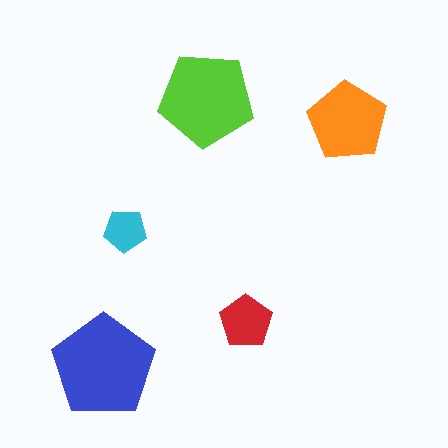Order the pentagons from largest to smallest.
the blue one, the lime one, the orange one, the red one, the cyan one.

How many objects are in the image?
There are 5 objects in the image.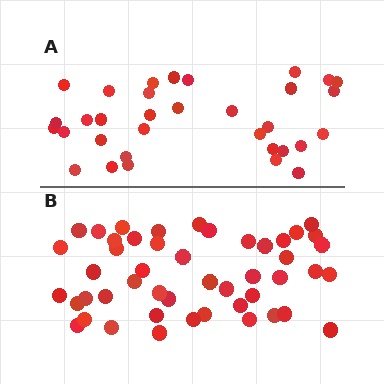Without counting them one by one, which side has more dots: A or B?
Region B (the bottom region) has more dots.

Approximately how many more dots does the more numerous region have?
Region B has approximately 15 more dots than region A.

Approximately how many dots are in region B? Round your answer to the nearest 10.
About 50 dots. (The exact count is 48, which rounds to 50.)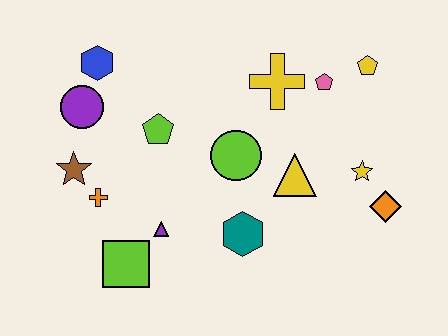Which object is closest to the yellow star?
The orange diamond is closest to the yellow star.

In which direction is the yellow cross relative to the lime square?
The yellow cross is above the lime square.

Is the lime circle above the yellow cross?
No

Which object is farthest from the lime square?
The yellow pentagon is farthest from the lime square.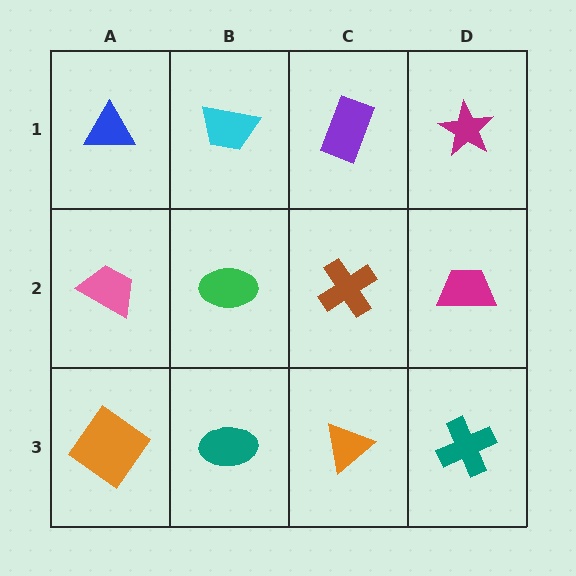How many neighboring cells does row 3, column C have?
3.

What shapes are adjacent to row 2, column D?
A magenta star (row 1, column D), a teal cross (row 3, column D), a brown cross (row 2, column C).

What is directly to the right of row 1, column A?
A cyan trapezoid.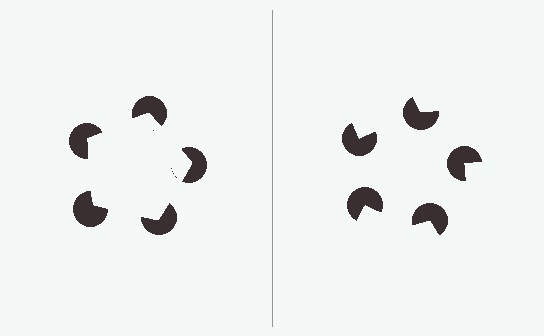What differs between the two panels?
The pac-man discs are positioned identically on both sides; only the wedge orientations differ. On the left they align to a pentagon; on the right they are misaligned.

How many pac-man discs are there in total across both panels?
10 — 5 on each side.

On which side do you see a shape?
An illusory pentagon appears on the left side. On the right side the wedge cuts are rotated, so no coherent shape forms.